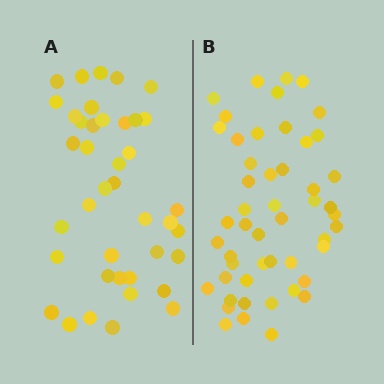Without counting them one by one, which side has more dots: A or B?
Region B (the right region) has more dots.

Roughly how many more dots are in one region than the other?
Region B has roughly 10 or so more dots than region A.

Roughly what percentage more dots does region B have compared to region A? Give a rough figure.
About 25% more.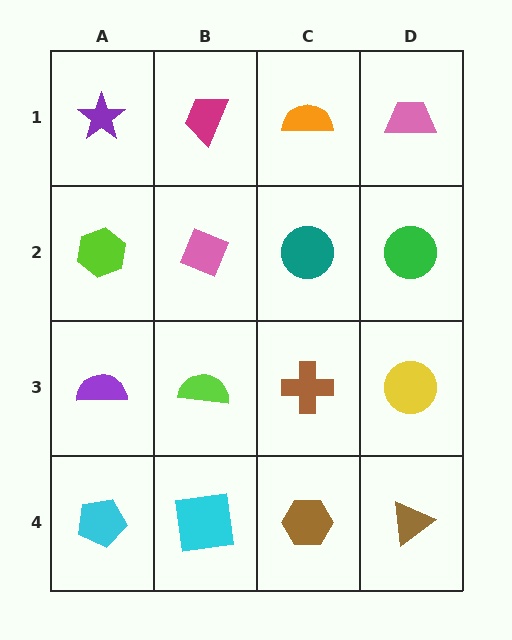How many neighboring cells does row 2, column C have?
4.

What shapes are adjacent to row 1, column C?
A teal circle (row 2, column C), a magenta trapezoid (row 1, column B), a pink trapezoid (row 1, column D).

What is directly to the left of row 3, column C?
A lime semicircle.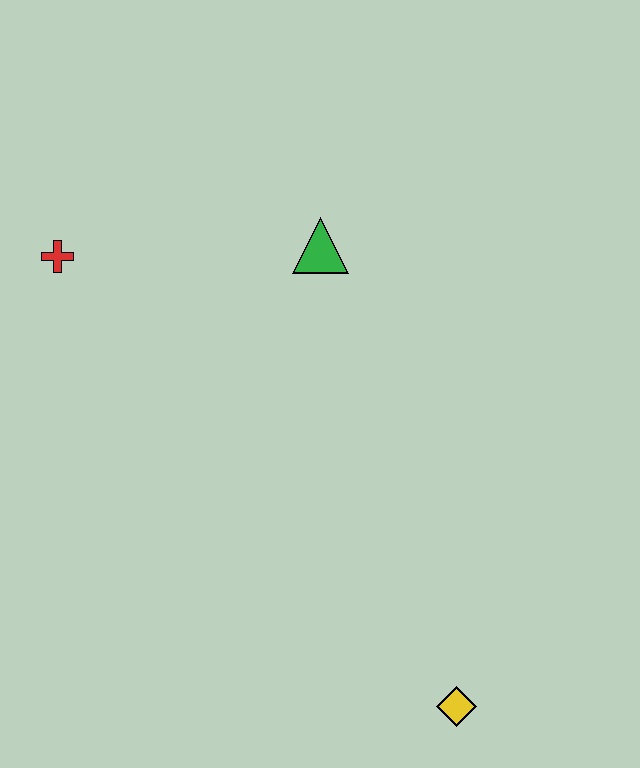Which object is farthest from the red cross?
The yellow diamond is farthest from the red cross.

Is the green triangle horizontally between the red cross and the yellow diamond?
Yes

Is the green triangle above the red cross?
Yes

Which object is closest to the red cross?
The green triangle is closest to the red cross.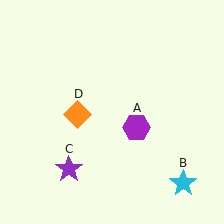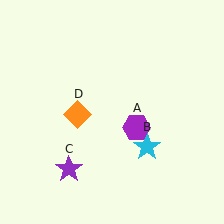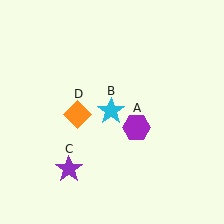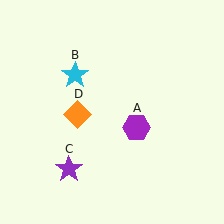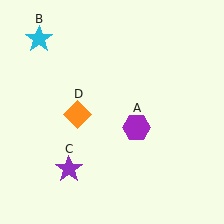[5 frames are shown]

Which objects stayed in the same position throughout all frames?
Purple hexagon (object A) and purple star (object C) and orange diamond (object D) remained stationary.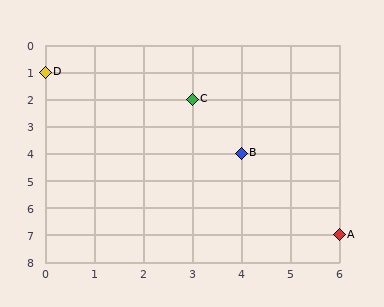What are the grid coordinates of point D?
Point D is at grid coordinates (0, 1).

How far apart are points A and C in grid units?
Points A and C are 3 columns and 5 rows apart (about 5.8 grid units diagonally).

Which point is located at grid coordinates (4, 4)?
Point B is at (4, 4).